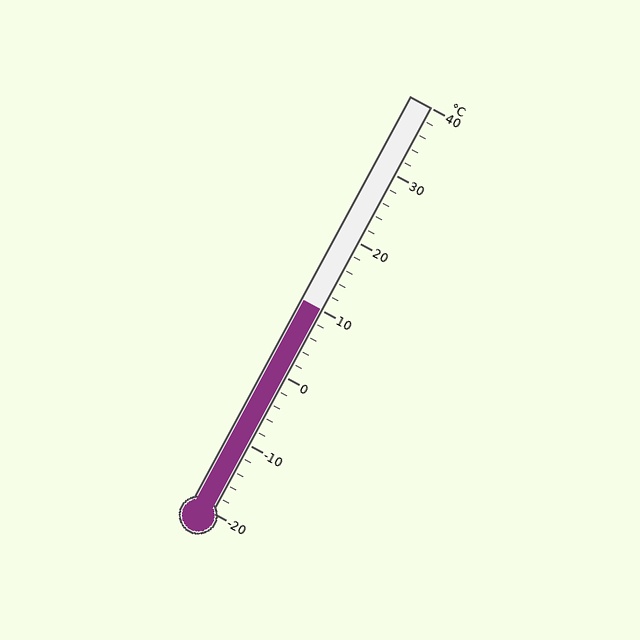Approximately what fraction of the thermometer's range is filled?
The thermometer is filled to approximately 50% of its range.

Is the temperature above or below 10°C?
The temperature is at 10°C.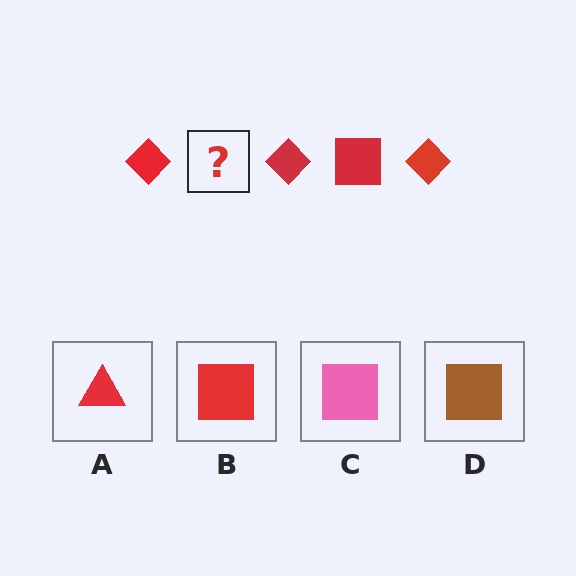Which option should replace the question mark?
Option B.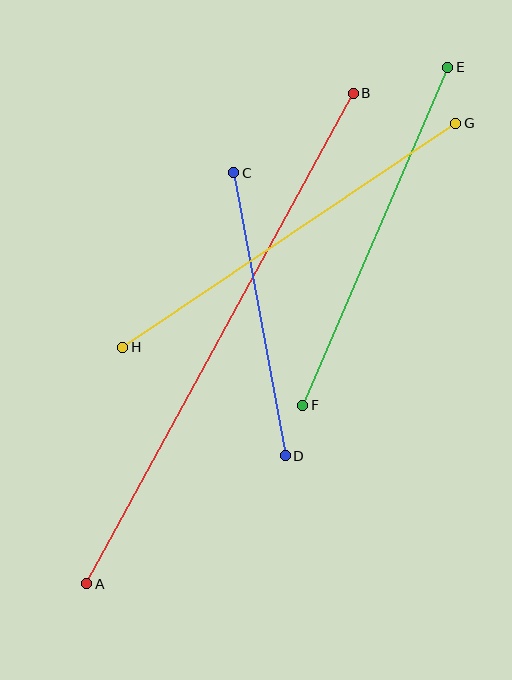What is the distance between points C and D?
The distance is approximately 288 pixels.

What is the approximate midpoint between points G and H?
The midpoint is at approximately (289, 235) pixels.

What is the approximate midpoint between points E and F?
The midpoint is at approximately (375, 236) pixels.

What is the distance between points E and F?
The distance is approximately 368 pixels.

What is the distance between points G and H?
The distance is approximately 401 pixels.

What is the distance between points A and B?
The distance is approximately 558 pixels.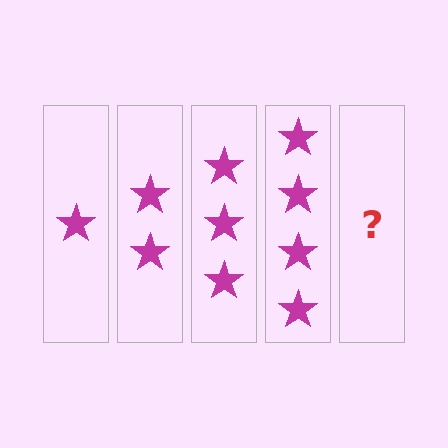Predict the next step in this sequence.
The next step is 5 stars.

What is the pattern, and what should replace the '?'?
The pattern is that each step adds one more star. The '?' should be 5 stars.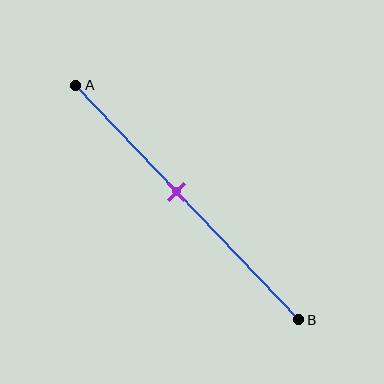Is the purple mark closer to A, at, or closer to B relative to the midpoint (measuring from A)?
The purple mark is closer to point A than the midpoint of segment AB.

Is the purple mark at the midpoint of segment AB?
No, the mark is at about 45% from A, not at the 50% midpoint.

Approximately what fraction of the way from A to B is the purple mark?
The purple mark is approximately 45% of the way from A to B.